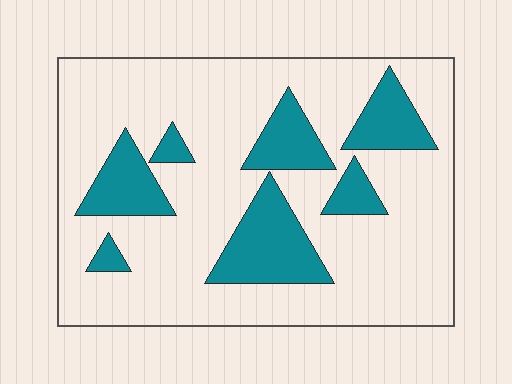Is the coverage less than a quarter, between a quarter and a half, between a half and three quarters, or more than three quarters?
Less than a quarter.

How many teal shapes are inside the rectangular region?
7.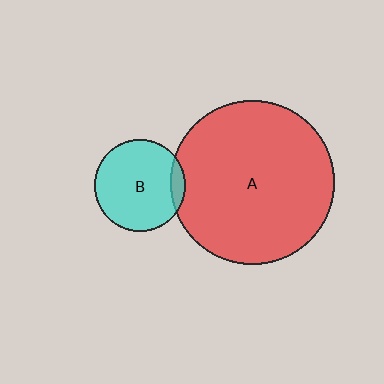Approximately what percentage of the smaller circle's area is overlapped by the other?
Approximately 10%.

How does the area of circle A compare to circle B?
Approximately 3.2 times.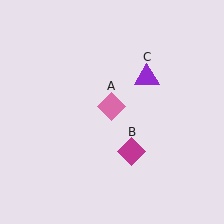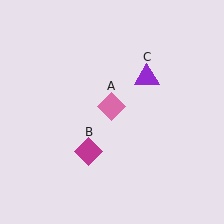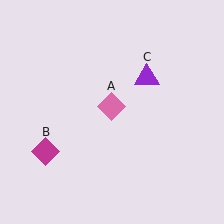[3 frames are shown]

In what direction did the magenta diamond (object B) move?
The magenta diamond (object B) moved left.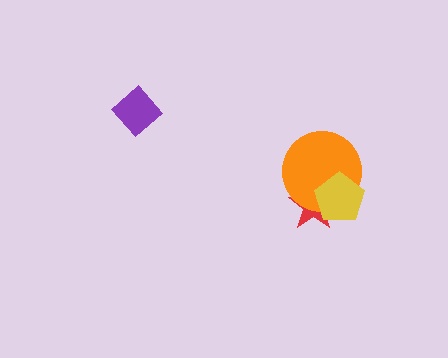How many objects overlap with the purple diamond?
0 objects overlap with the purple diamond.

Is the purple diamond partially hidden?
No, no other shape covers it.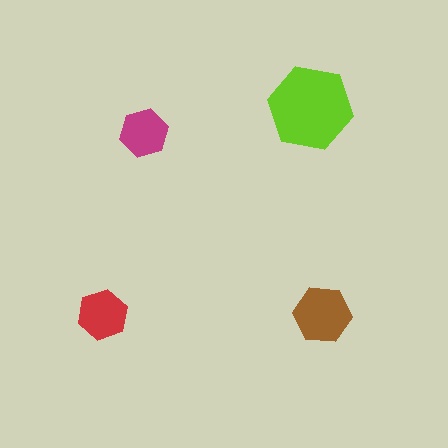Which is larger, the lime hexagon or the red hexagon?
The lime one.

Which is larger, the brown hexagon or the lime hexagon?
The lime one.